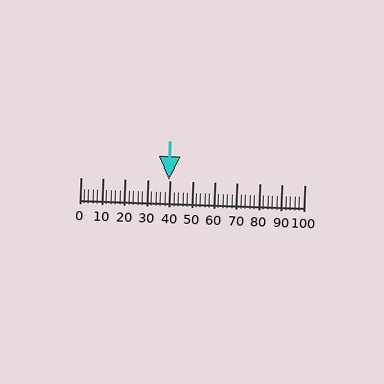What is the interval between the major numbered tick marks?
The major tick marks are spaced 10 units apart.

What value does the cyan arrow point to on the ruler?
The cyan arrow points to approximately 40.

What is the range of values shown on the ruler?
The ruler shows values from 0 to 100.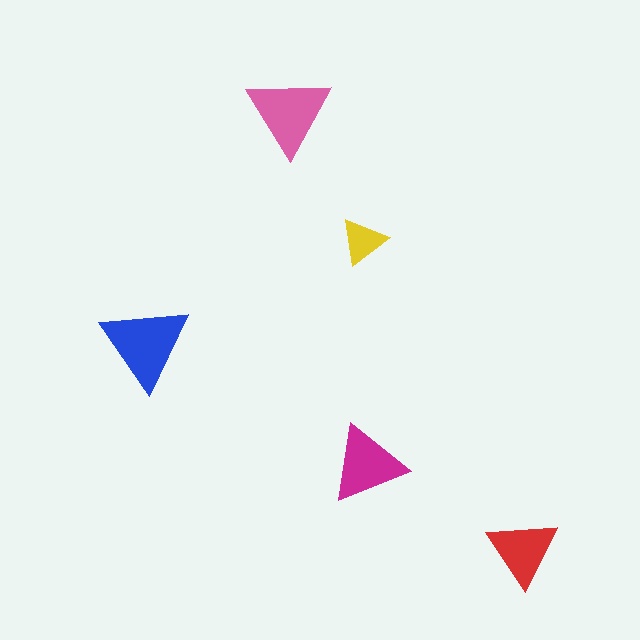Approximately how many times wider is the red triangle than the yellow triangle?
About 1.5 times wider.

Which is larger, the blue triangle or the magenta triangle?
The blue one.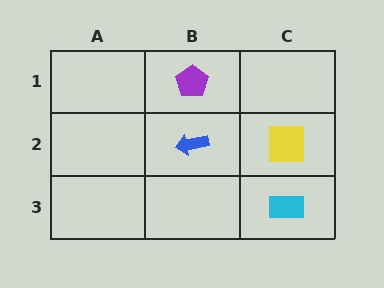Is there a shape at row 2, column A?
No, that cell is empty.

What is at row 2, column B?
A blue arrow.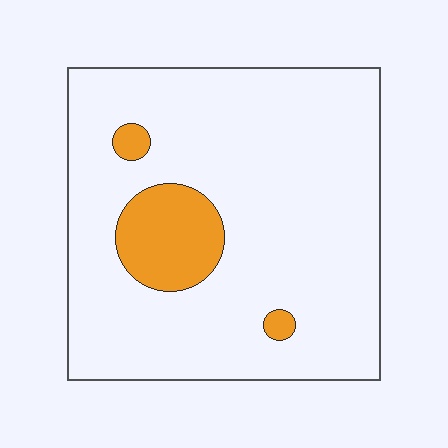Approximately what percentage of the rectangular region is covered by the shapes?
Approximately 10%.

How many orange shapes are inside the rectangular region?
3.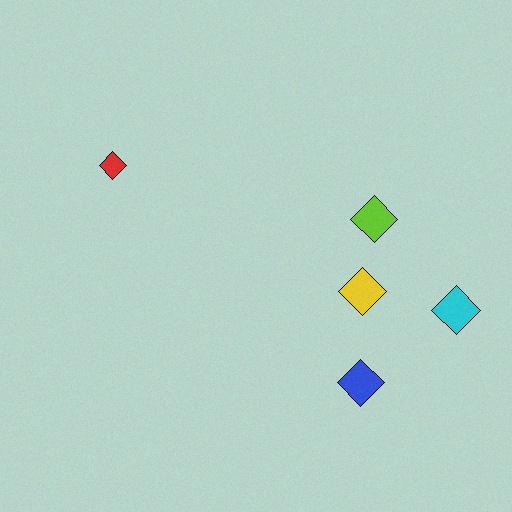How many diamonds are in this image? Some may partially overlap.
There are 5 diamonds.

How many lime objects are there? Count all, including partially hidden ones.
There is 1 lime object.